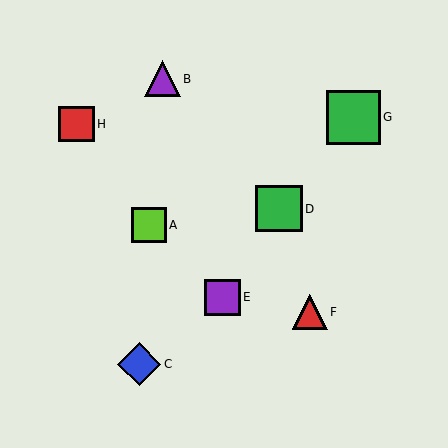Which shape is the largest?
The green square (labeled G) is the largest.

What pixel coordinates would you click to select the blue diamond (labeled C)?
Click at (139, 364) to select the blue diamond C.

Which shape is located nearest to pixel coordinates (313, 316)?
The red triangle (labeled F) at (310, 312) is nearest to that location.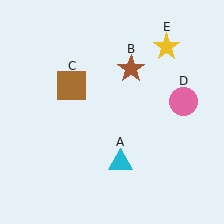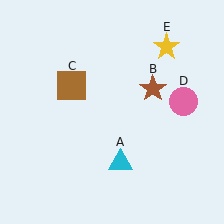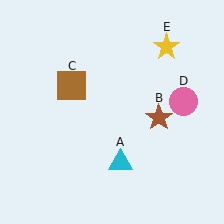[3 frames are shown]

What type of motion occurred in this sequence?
The brown star (object B) rotated clockwise around the center of the scene.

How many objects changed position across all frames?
1 object changed position: brown star (object B).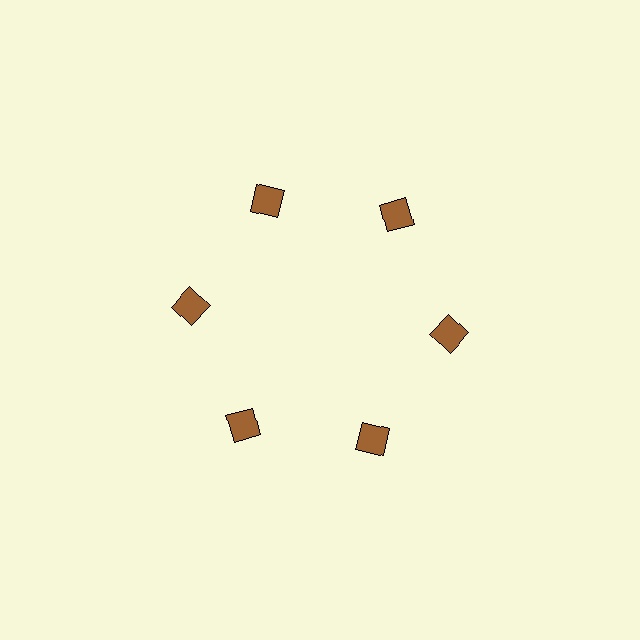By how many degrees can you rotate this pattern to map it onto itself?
The pattern maps onto itself every 60 degrees of rotation.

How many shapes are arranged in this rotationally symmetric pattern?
There are 6 shapes, arranged in 6 groups of 1.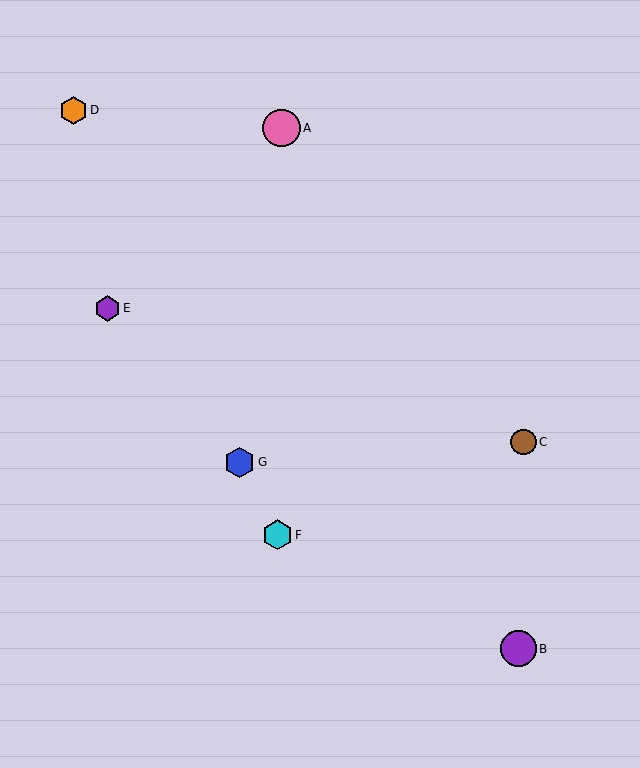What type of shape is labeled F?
Shape F is a cyan hexagon.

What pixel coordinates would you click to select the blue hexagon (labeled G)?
Click at (240, 462) to select the blue hexagon G.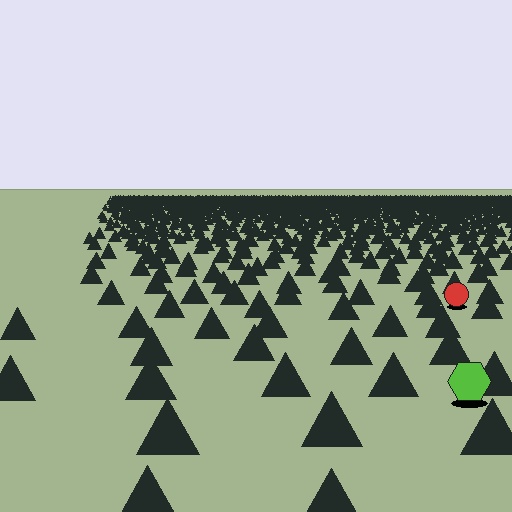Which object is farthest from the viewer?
The red circle is farthest from the viewer. It appears smaller and the ground texture around it is denser.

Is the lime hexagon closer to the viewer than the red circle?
Yes. The lime hexagon is closer — you can tell from the texture gradient: the ground texture is coarser near it.